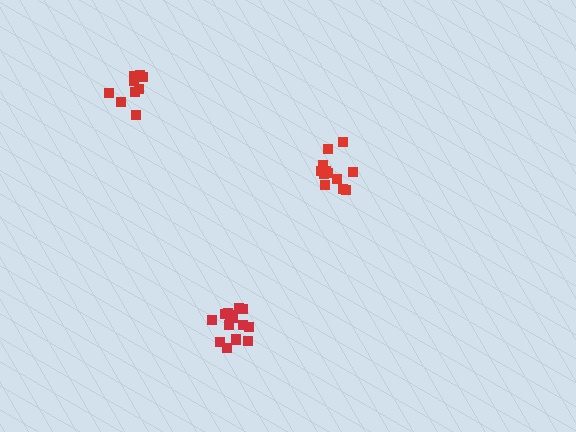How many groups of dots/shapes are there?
There are 3 groups.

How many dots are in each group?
Group 1: 9 dots, Group 2: 12 dots, Group 3: 14 dots (35 total).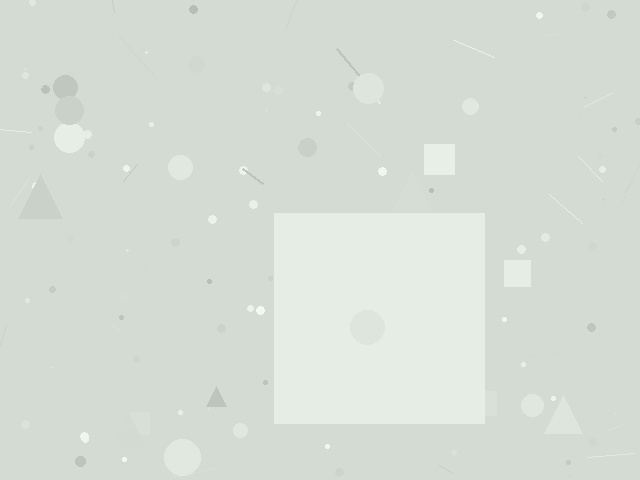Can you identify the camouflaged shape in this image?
The camouflaged shape is a square.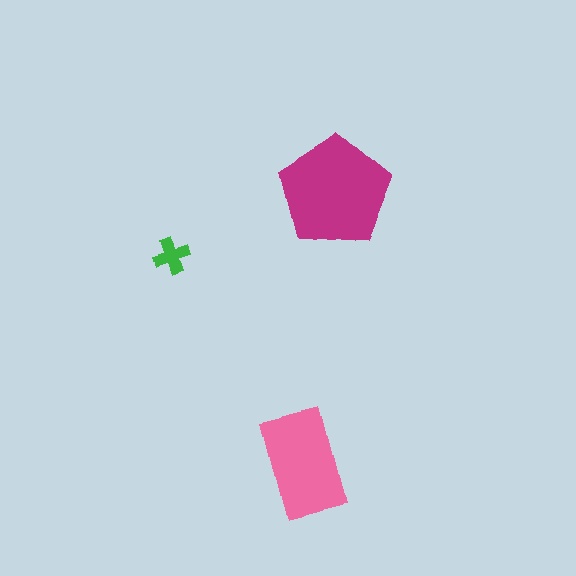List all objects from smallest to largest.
The green cross, the pink rectangle, the magenta pentagon.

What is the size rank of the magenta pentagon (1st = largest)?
1st.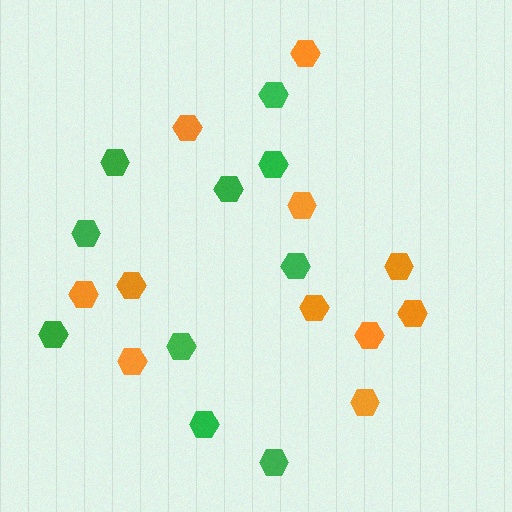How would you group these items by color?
There are 2 groups: one group of green hexagons (10) and one group of orange hexagons (11).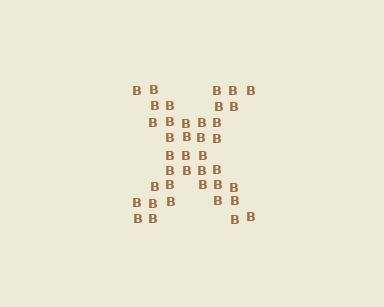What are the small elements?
The small elements are letter B's.